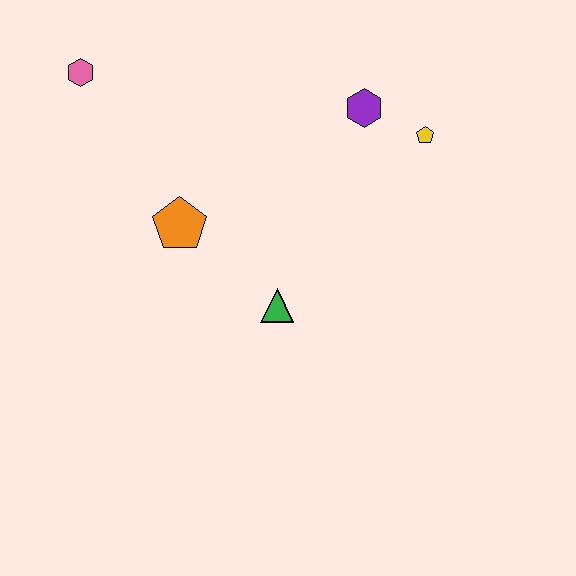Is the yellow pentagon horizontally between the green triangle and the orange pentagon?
No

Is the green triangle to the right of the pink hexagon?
Yes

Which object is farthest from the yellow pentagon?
The pink hexagon is farthest from the yellow pentagon.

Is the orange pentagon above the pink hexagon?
No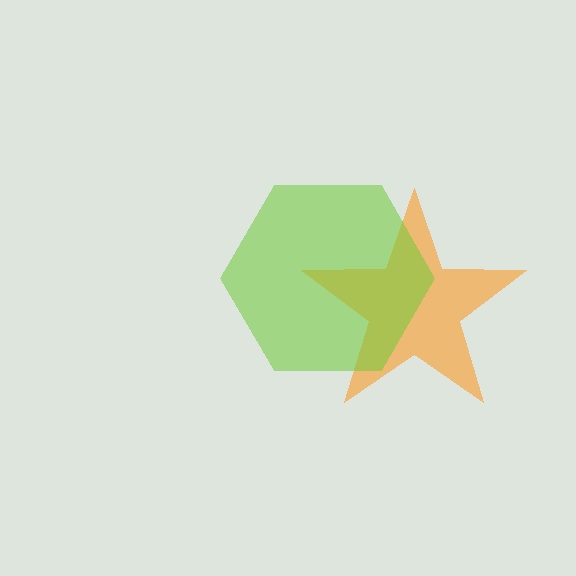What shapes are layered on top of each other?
The layered shapes are: an orange star, a lime hexagon.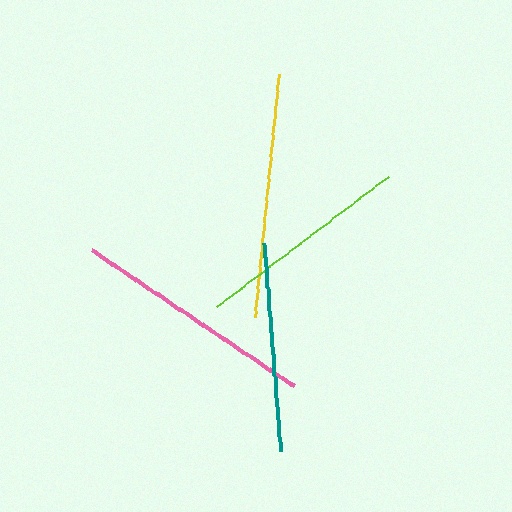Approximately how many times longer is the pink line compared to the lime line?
The pink line is approximately 1.1 times the length of the lime line.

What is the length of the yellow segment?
The yellow segment is approximately 244 pixels long.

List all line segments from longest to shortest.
From longest to shortest: yellow, pink, lime, teal.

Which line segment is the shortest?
The teal line is the shortest at approximately 210 pixels.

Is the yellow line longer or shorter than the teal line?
The yellow line is longer than the teal line.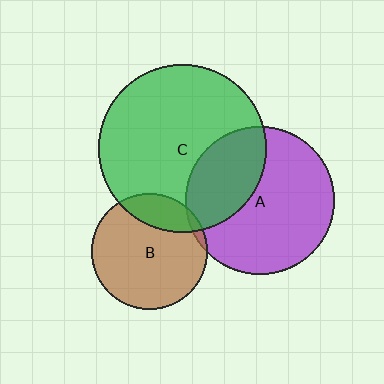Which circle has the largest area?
Circle C (green).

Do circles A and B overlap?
Yes.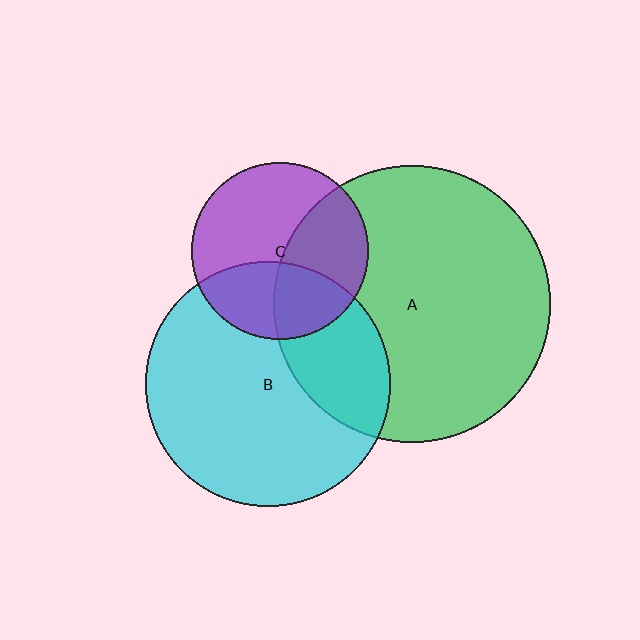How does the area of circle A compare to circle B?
Approximately 1.3 times.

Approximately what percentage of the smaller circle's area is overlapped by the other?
Approximately 35%.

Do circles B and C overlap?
Yes.